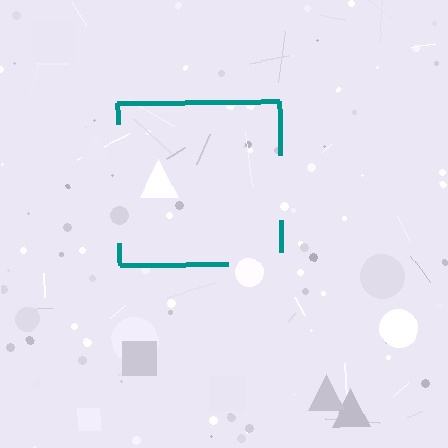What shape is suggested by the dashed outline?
The dashed outline suggests a square.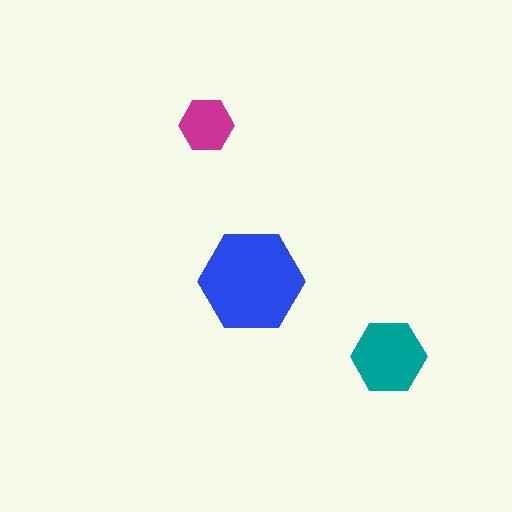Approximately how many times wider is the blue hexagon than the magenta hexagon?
About 2 times wider.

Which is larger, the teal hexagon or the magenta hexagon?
The teal one.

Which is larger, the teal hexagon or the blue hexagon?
The blue one.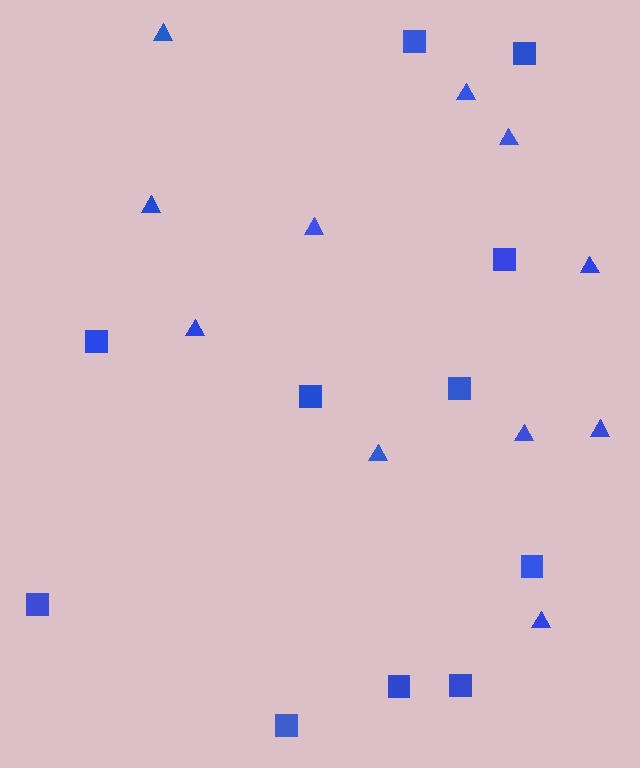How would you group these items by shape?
There are 2 groups: one group of squares (11) and one group of triangles (11).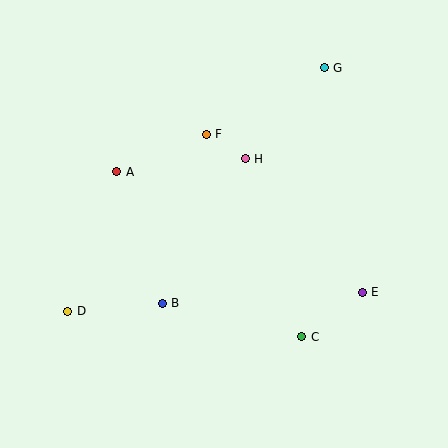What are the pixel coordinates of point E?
Point E is at (362, 292).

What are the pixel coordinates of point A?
Point A is at (117, 172).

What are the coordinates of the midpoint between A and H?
The midpoint between A and H is at (181, 165).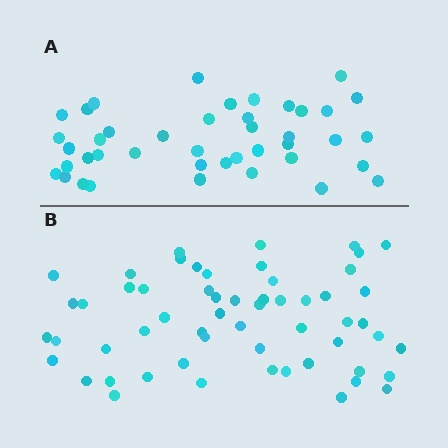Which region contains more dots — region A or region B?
Region B (the bottom region) has more dots.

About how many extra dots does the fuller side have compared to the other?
Region B has approximately 15 more dots than region A.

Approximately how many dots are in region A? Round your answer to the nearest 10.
About 40 dots. (The exact count is 42, which rounds to 40.)